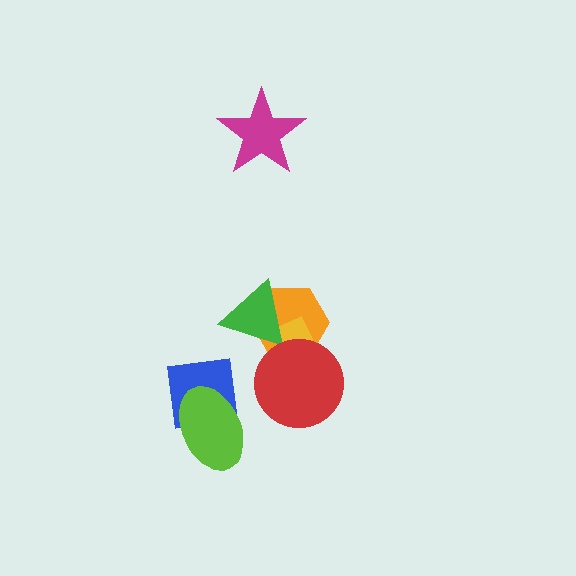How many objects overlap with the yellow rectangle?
3 objects overlap with the yellow rectangle.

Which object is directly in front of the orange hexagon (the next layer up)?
The yellow rectangle is directly in front of the orange hexagon.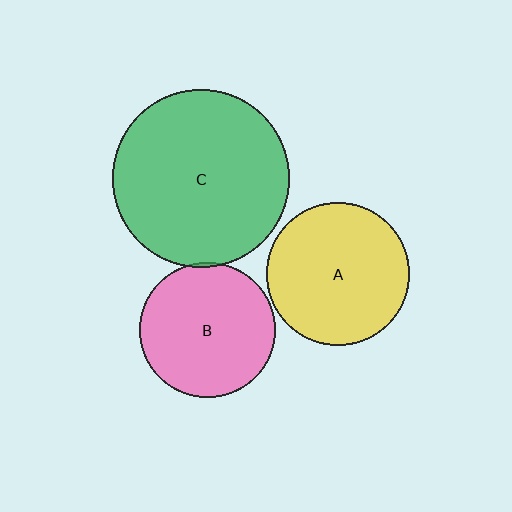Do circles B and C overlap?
Yes.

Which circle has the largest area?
Circle C (green).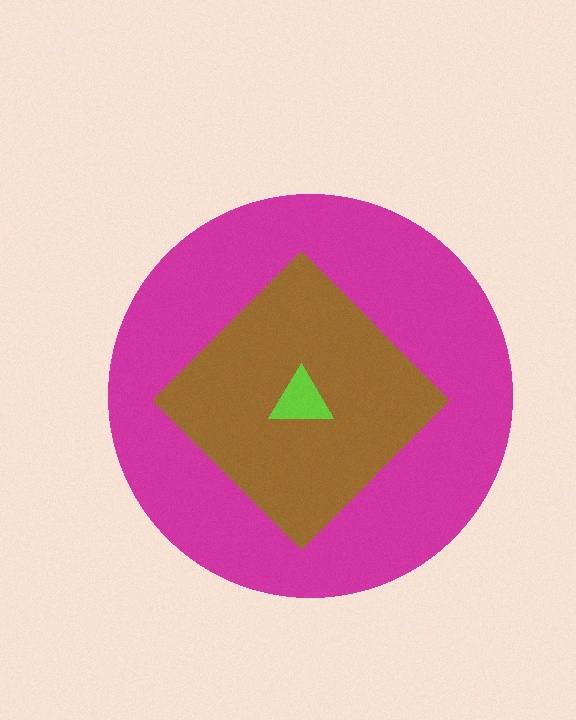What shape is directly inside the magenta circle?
The brown diamond.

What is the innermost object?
The lime triangle.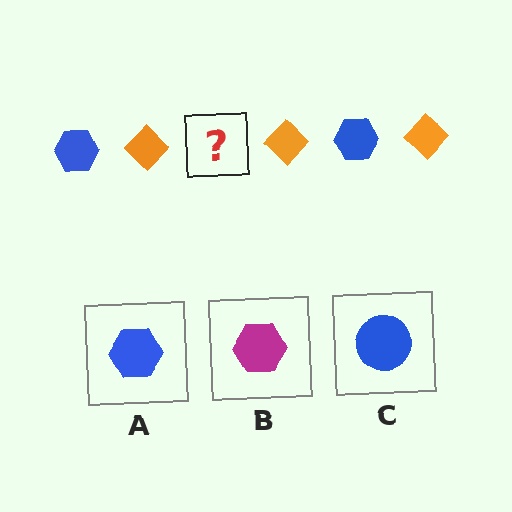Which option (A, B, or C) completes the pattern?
A.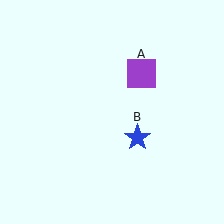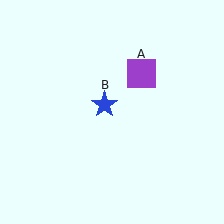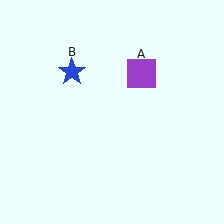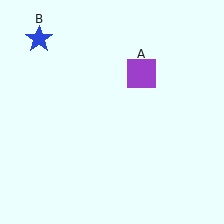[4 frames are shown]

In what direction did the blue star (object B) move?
The blue star (object B) moved up and to the left.